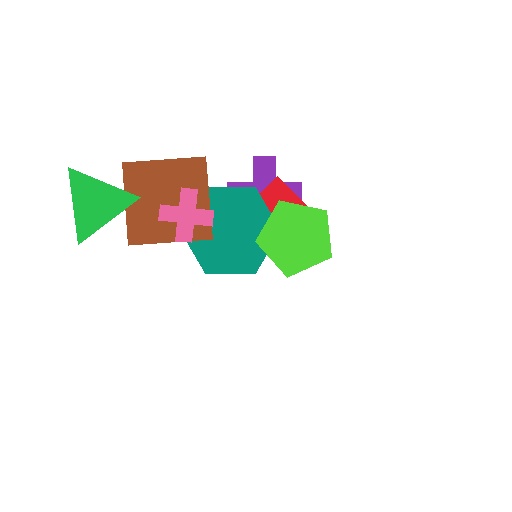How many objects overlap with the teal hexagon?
5 objects overlap with the teal hexagon.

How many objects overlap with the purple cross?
3 objects overlap with the purple cross.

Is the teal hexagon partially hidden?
Yes, it is partially covered by another shape.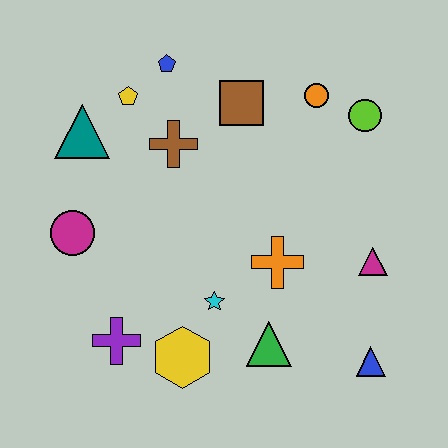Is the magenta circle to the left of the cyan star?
Yes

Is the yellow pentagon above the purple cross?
Yes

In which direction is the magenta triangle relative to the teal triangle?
The magenta triangle is to the right of the teal triangle.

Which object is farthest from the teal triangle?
The blue triangle is farthest from the teal triangle.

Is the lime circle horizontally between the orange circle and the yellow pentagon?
No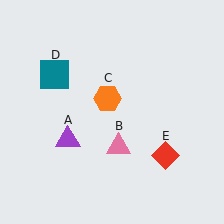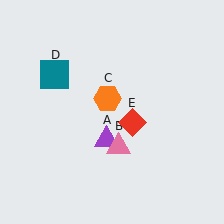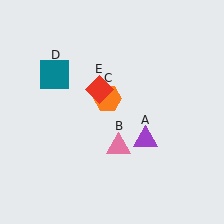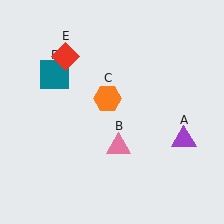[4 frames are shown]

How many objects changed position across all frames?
2 objects changed position: purple triangle (object A), red diamond (object E).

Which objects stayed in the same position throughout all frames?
Pink triangle (object B) and orange hexagon (object C) and teal square (object D) remained stationary.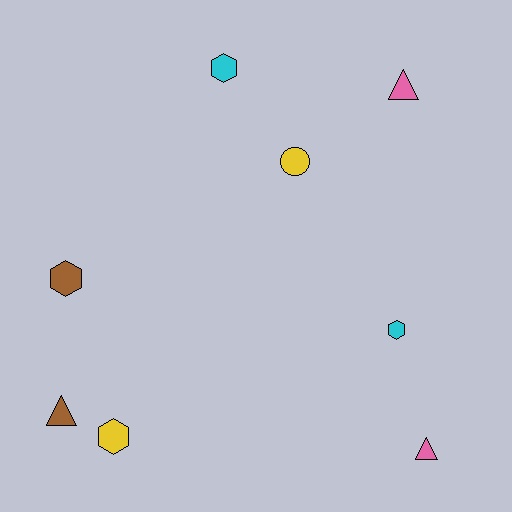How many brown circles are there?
There are no brown circles.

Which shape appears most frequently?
Hexagon, with 4 objects.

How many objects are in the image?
There are 8 objects.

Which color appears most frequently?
Pink, with 2 objects.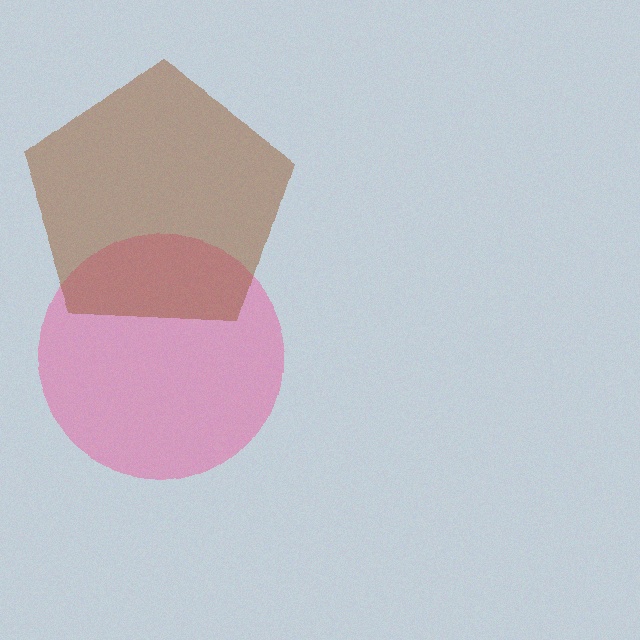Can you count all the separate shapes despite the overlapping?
Yes, there are 2 separate shapes.